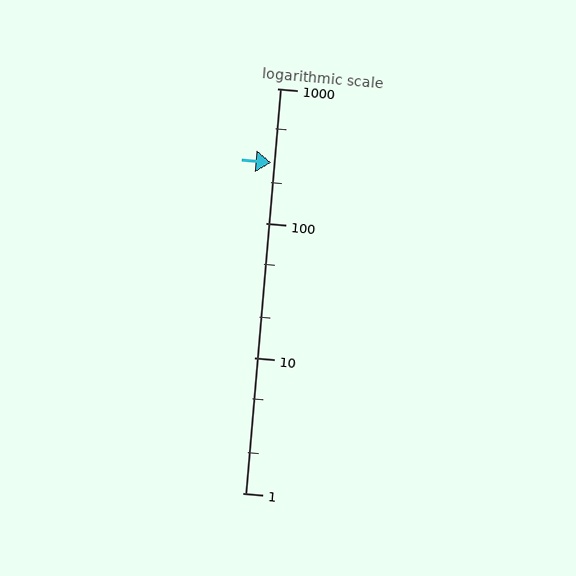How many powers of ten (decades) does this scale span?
The scale spans 3 decades, from 1 to 1000.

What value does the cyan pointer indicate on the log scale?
The pointer indicates approximately 280.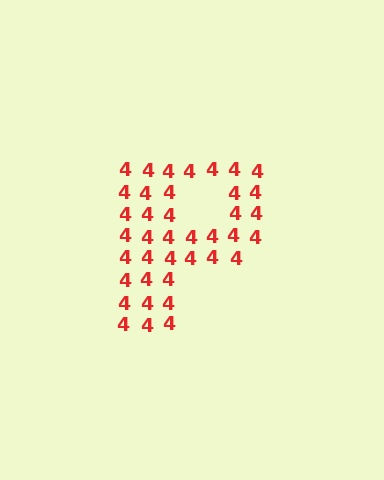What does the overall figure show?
The overall figure shows the letter P.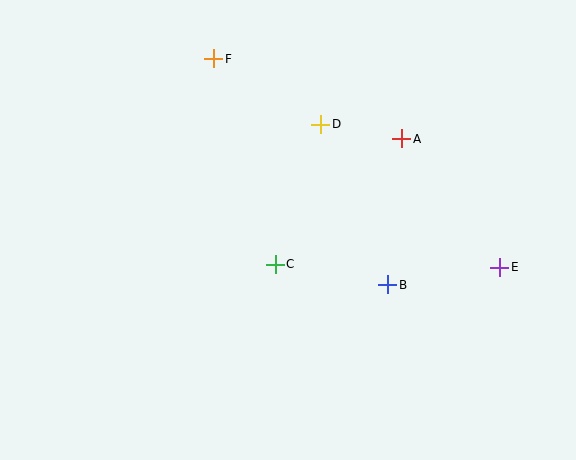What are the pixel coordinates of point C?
Point C is at (275, 264).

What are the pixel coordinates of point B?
Point B is at (388, 285).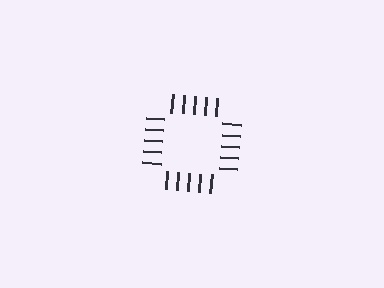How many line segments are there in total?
20 — 5 along each of the 4 edges.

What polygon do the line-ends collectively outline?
An illusory square — the line segments terminate on its edges but no continuous stroke is drawn.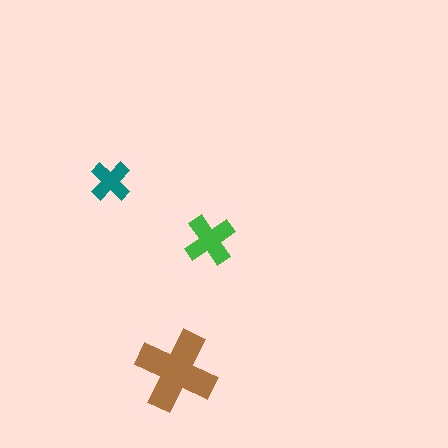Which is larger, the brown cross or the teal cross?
The brown one.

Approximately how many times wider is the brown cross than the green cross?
About 1.5 times wider.